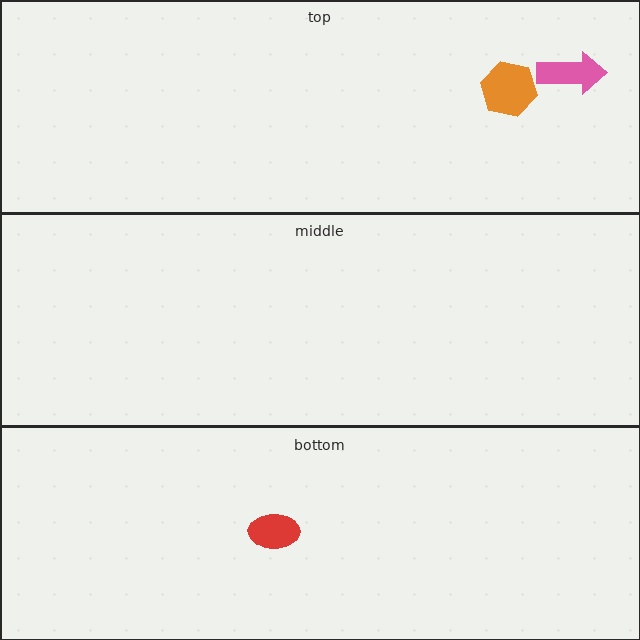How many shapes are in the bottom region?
1.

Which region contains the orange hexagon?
The top region.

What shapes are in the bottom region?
The red ellipse.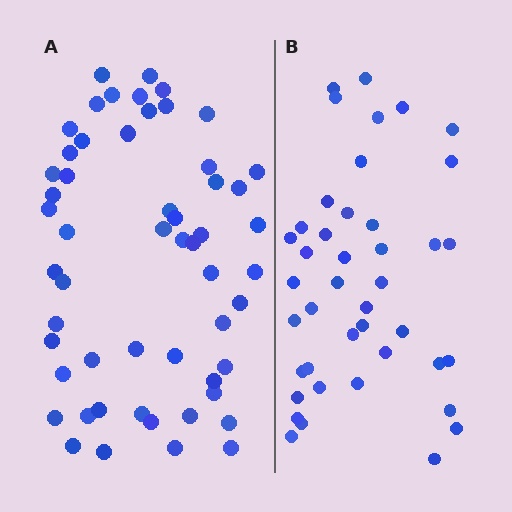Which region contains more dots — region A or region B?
Region A (the left region) has more dots.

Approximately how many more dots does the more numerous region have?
Region A has approximately 15 more dots than region B.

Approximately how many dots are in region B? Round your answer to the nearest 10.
About 40 dots. (The exact count is 42, which rounds to 40.)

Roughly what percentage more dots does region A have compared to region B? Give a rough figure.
About 30% more.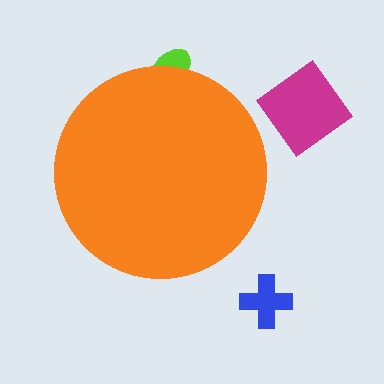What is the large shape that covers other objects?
An orange circle.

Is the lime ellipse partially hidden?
Yes, the lime ellipse is partially hidden behind the orange circle.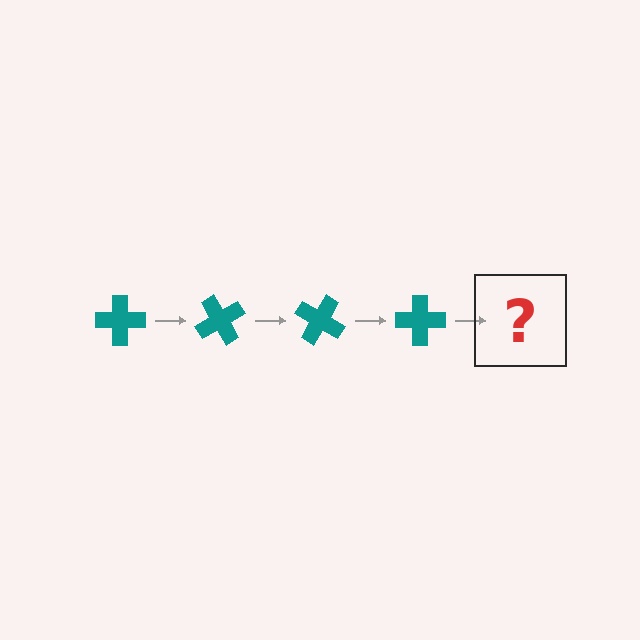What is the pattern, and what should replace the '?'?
The pattern is that the cross rotates 60 degrees each step. The '?' should be a teal cross rotated 240 degrees.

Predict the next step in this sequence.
The next step is a teal cross rotated 240 degrees.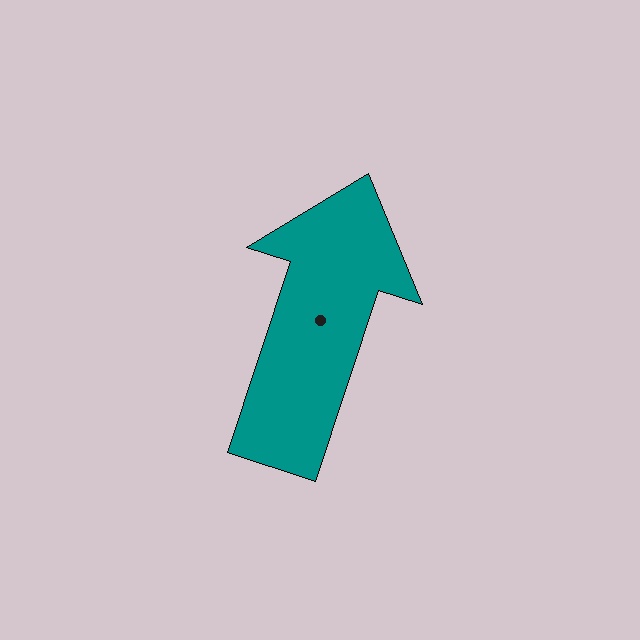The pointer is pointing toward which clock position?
Roughly 1 o'clock.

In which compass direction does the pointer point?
North.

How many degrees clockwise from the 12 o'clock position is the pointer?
Approximately 18 degrees.